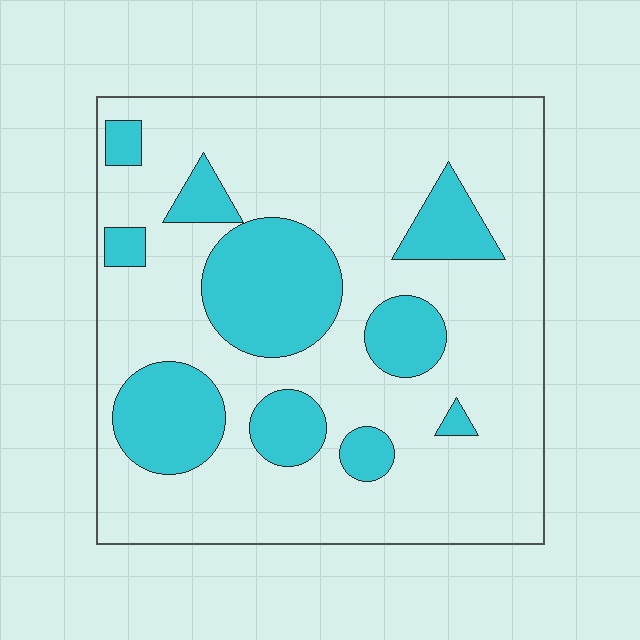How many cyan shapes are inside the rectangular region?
10.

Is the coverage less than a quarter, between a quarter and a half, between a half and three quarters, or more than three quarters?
Between a quarter and a half.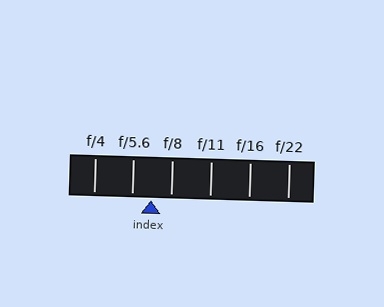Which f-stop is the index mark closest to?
The index mark is closest to f/5.6.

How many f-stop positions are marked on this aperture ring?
There are 6 f-stop positions marked.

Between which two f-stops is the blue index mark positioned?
The index mark is between f/5.6 and f/8.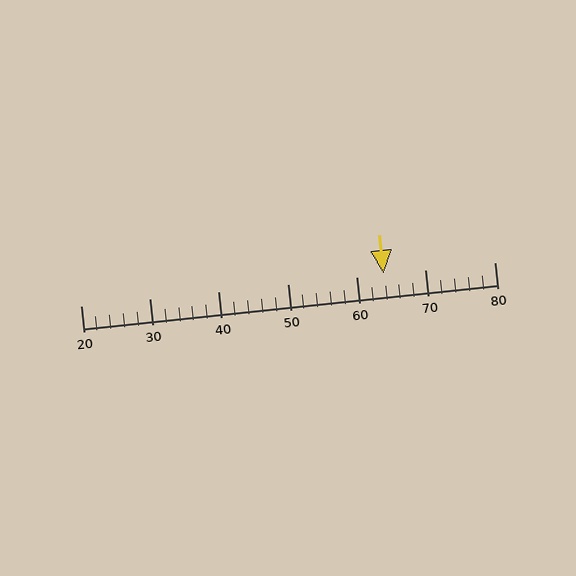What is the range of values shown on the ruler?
The ruler shows values from 20 to 80.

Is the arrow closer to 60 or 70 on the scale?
The arrow is closer to 60.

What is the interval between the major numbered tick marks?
The major tick marks are spaced 10 units apart.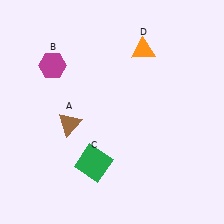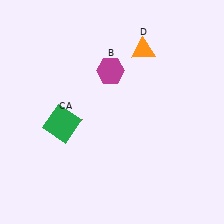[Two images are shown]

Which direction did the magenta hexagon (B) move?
The magenta hexagon (B) moved right.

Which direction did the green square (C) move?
The green square (C) moved up.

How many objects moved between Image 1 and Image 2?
2 objects moved between the two images.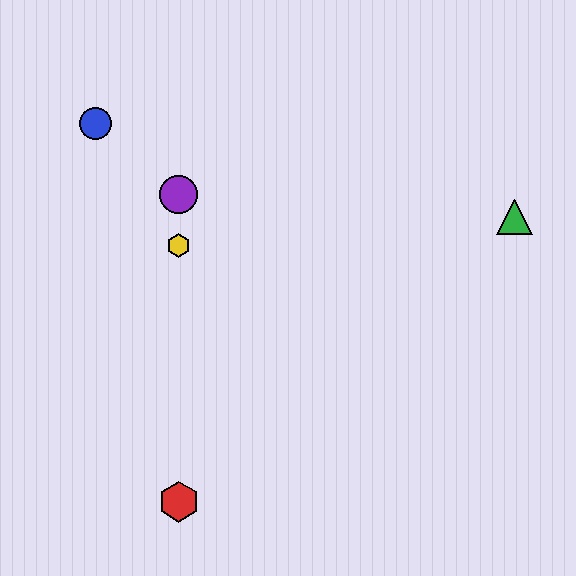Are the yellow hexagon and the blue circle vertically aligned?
No, the yellow hexagon is at x≈179 and the blue circle is at x≈96.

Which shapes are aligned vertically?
The red hexagon, the yellow hexagon, the purple circle are aligned vertically.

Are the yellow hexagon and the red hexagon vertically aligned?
Yes, both are at x≈179.